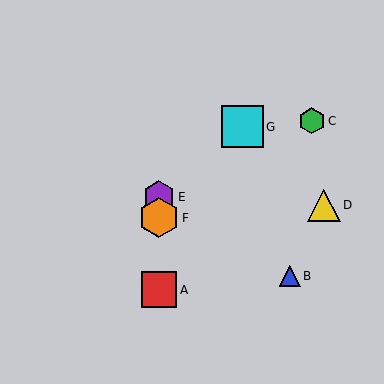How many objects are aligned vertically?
3 objects (A, E, F) are aligned vertically.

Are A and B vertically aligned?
No, A is at x≈159 and B is at x≈290.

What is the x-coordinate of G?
Object G is at x≈242.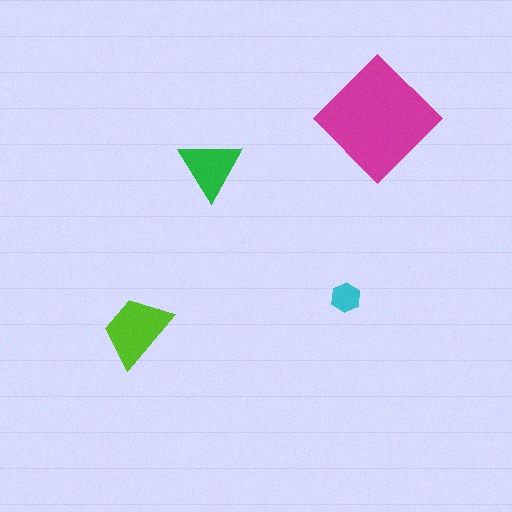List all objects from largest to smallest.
The magenta diamond, the lime trapezoid, the green triangle, the cyan hexagon.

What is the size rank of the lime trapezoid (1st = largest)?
2nd.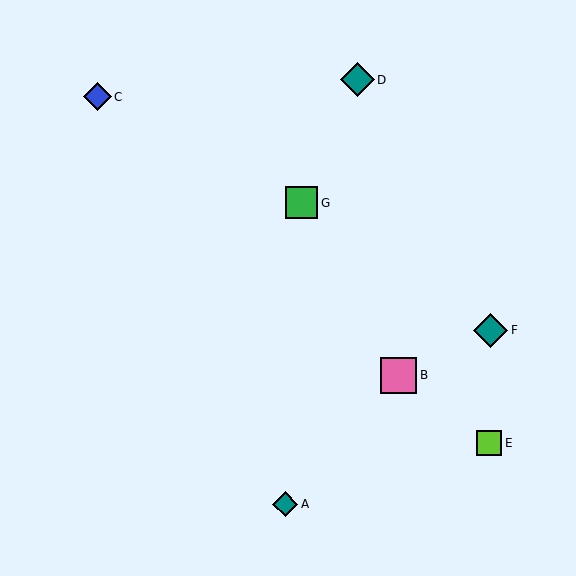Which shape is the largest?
The pink square (labeled B) is the largest.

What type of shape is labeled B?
Shape B is a pink square.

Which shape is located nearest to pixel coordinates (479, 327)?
The teal diamond (labeled F) at (491, 330) is nearest to that location.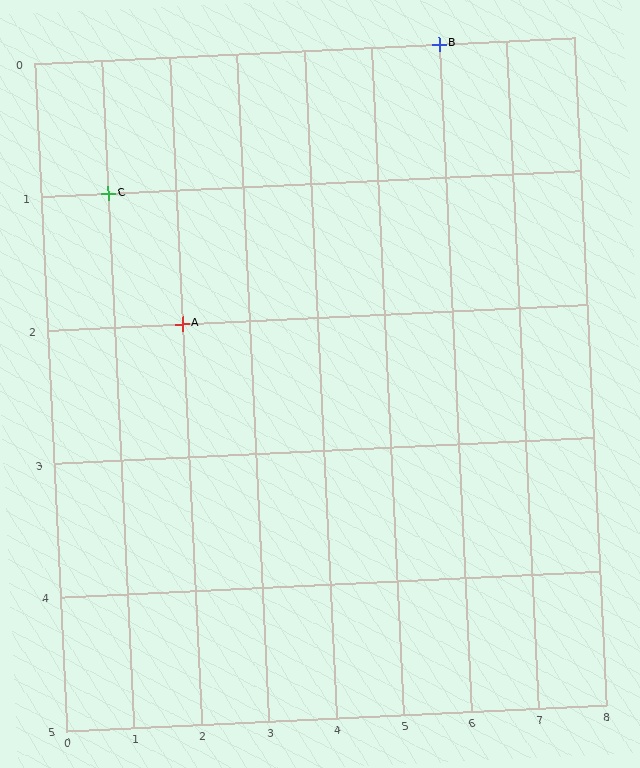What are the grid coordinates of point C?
Point C is at grid coordinates (1, 1).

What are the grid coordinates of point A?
Point A is at grid coordinates (2, 2).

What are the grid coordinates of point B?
Point B is at grid coordinates (6, 0).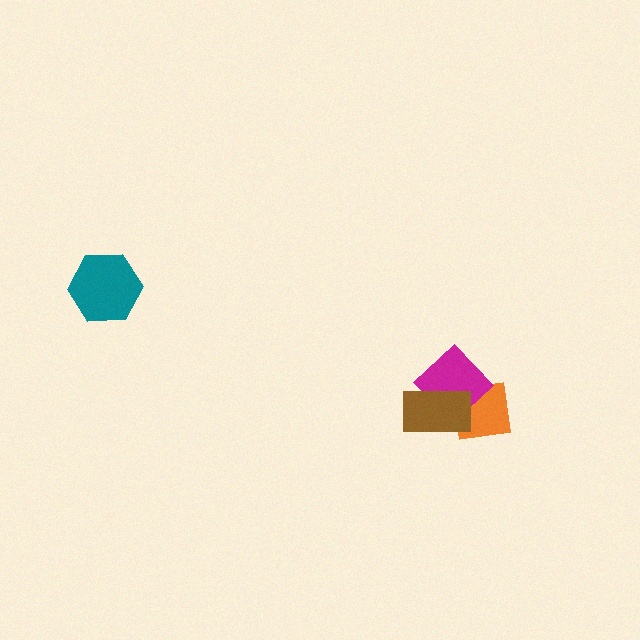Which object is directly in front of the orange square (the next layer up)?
The magenta diamond is directly in front of the orange square.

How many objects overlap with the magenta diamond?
2 objects overlap with the magenta diamond.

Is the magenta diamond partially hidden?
Yes, it is partially covered by another shape.